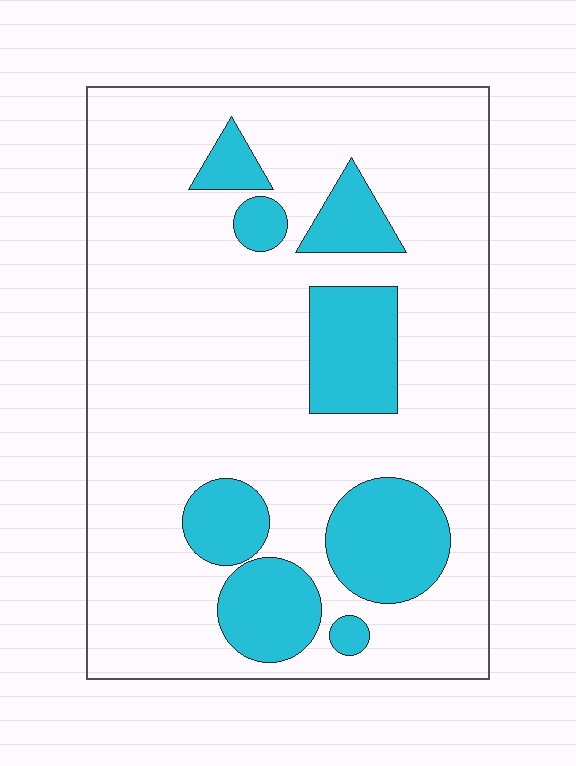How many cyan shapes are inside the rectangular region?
8.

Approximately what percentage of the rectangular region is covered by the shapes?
Approximately 20%.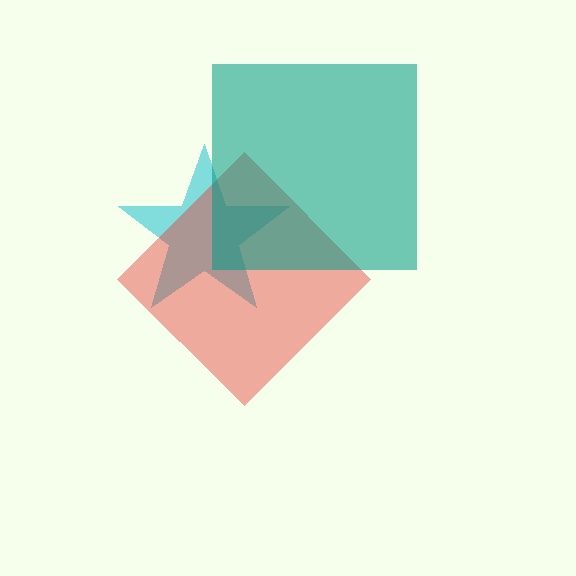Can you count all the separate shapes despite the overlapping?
Yes, there are 3 separate shapes.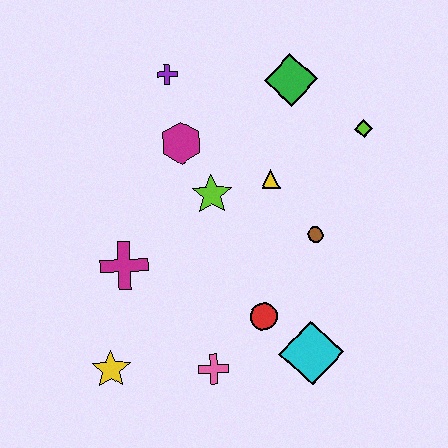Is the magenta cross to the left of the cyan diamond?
Yes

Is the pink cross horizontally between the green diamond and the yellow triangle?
No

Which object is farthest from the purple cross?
The cyan diamond is farthest from the purple cross.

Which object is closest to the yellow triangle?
The lime star is closest to the yellow triangle.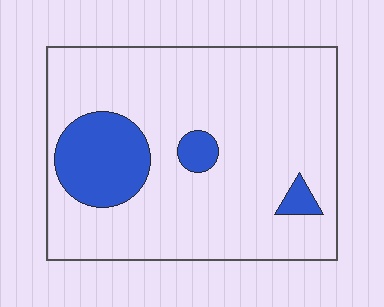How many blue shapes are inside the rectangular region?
3.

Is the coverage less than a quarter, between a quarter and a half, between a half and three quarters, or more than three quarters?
Less than a quarter.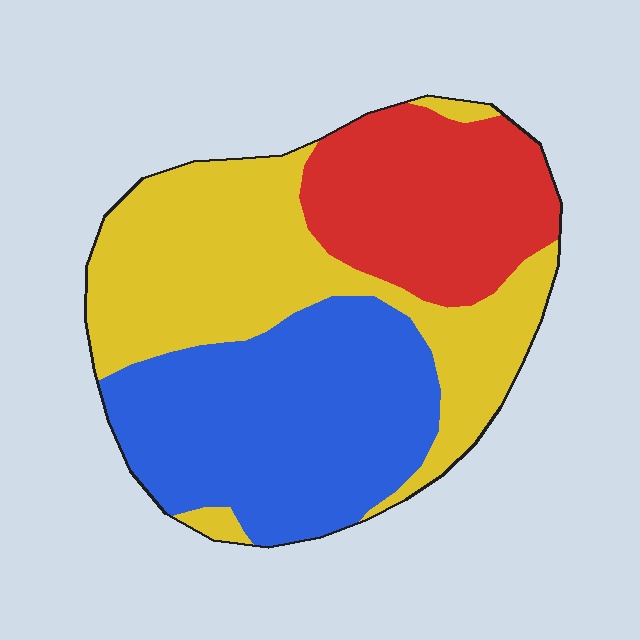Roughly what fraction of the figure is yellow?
Yellow takes up between a third and a half of the figure.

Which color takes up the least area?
Red, at roughly 25%.